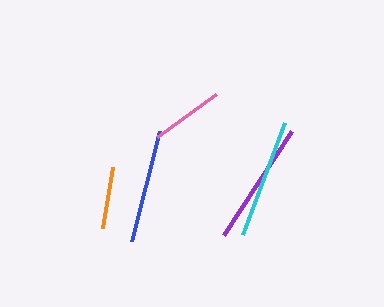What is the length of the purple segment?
The purple segment is approximately 125 pixels long.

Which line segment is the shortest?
The orange line is the shortest at approximately 62 pixels.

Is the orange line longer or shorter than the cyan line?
The cyan line is longer than the orange line.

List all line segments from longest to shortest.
From longest to shortest: purple, cyan, blue, pink, orange.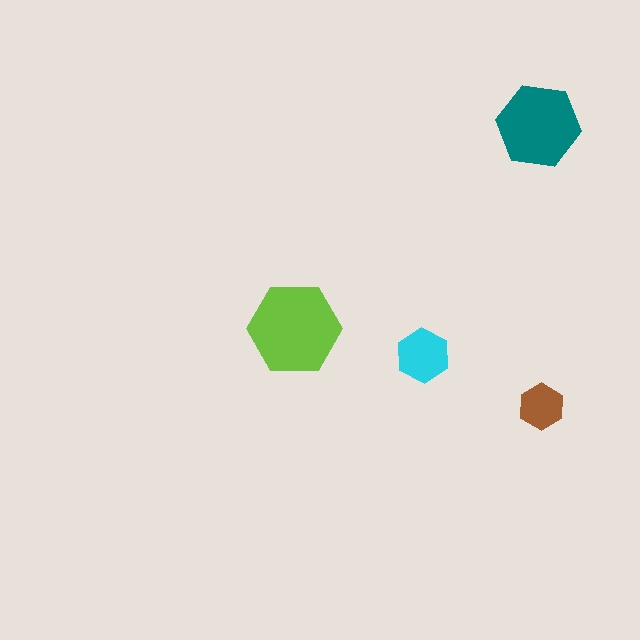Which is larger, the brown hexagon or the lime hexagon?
The lime one.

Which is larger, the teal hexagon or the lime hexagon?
The lime one.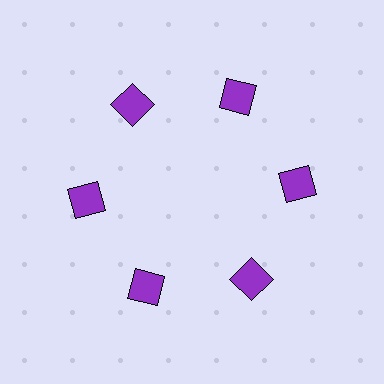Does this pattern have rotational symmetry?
Yes, this pattern has 6-fold rotational symmetry. It looks the same after rotating 60 degrees around the center.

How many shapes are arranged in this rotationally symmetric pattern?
There are 6 shapes, arranged in 6 groups of 1.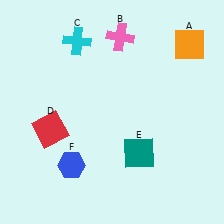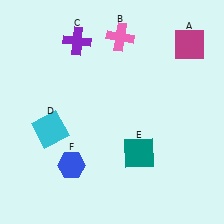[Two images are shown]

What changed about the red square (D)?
In Image 1, D is red. In Image 2, it changed to cyan.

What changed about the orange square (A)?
In Image 1, A is orange. In Image 2, it changed to magenta.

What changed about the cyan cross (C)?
In Image 1, C is cyan. In Image 2, it changed to purple.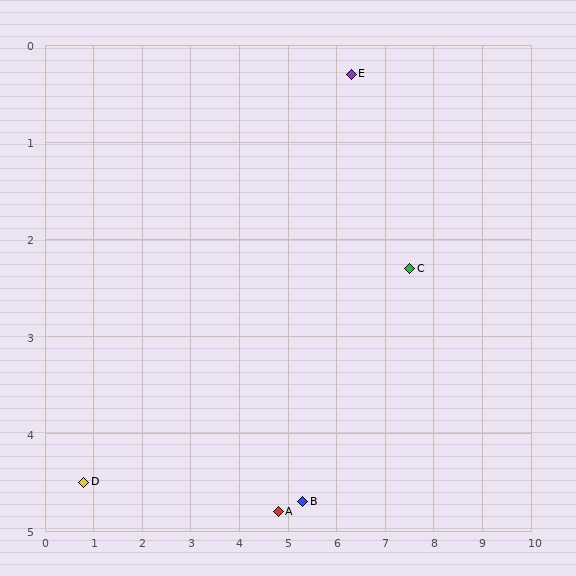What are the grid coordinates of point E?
Point E is at approximately (6.3, 0.3).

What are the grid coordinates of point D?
Point D is at approximately (0.8, 4.5).